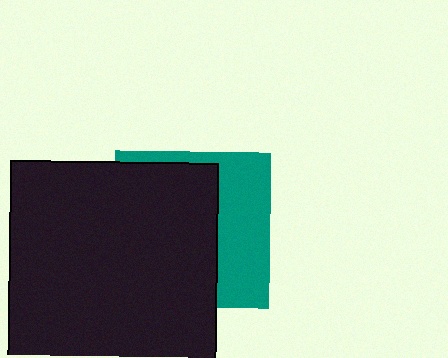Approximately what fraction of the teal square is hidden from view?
Roughly 62% of the teal square is hidden behind the black rectangle.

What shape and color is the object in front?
The object in front is a black rectangle.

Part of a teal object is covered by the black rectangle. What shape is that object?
It is a square.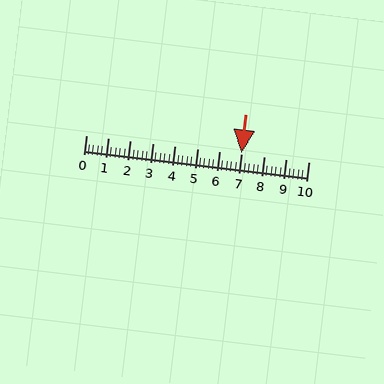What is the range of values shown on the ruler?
The ruler shows values from 0 to 10.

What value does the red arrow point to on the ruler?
The red arrow points to approximately 7.0.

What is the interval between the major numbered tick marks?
The major tick marks are spaced 1 units apart.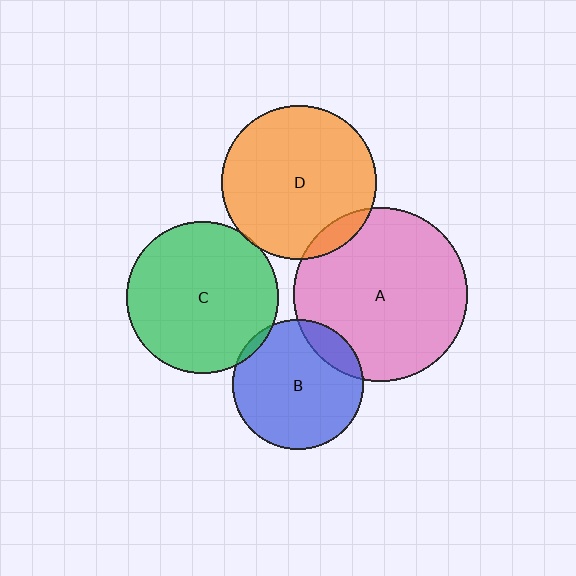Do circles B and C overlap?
Yes.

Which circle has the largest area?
Circle A (pink).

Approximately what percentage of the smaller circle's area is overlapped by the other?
Approximately 5%.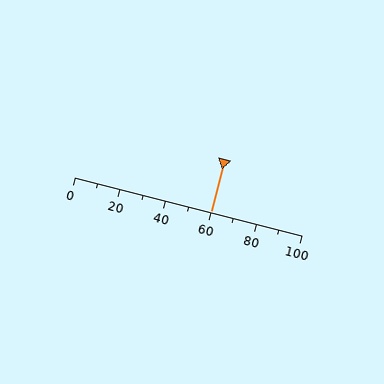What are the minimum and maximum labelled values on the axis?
The axis runs from 0 to 100.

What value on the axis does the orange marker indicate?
The marker indicates approximately 60.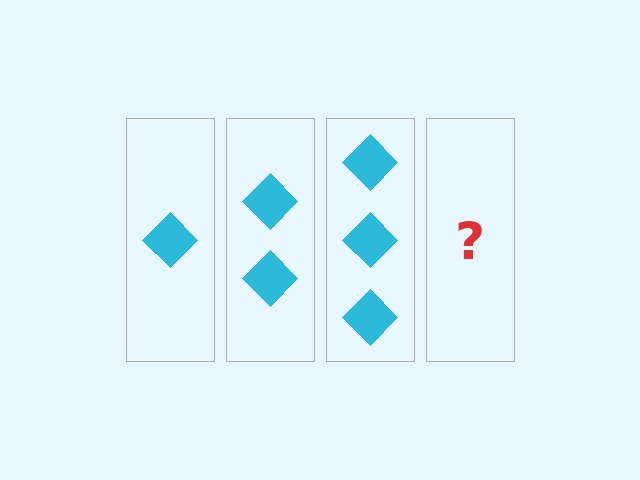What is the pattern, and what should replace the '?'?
The pattern is that each step adds one more diamond. The '?' should be 4 diamonds.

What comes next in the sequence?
The next element should be 4 diamonds.